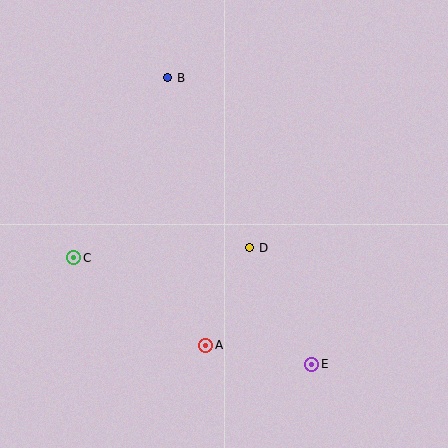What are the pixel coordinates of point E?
Point E is at (312, 364).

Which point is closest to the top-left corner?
Point B is closest to the top-left corner.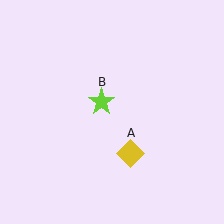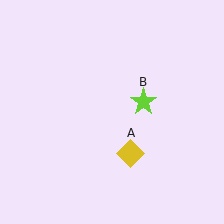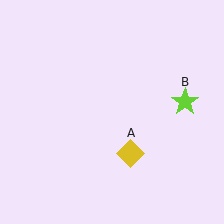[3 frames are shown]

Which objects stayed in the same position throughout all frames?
Yellow diamond (object A) remained stationary.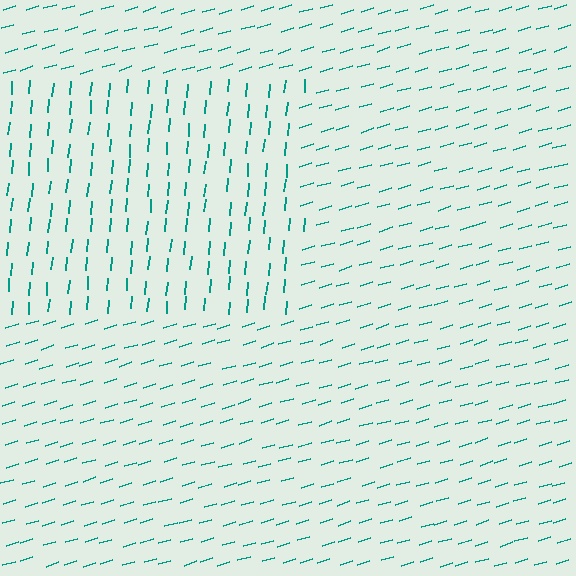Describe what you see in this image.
The image is filled with small teal line segments. A rectangle region in the image has lines oriented differently from the surrounding lines, creating a visible texture boundary.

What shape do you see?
I see a rectangle.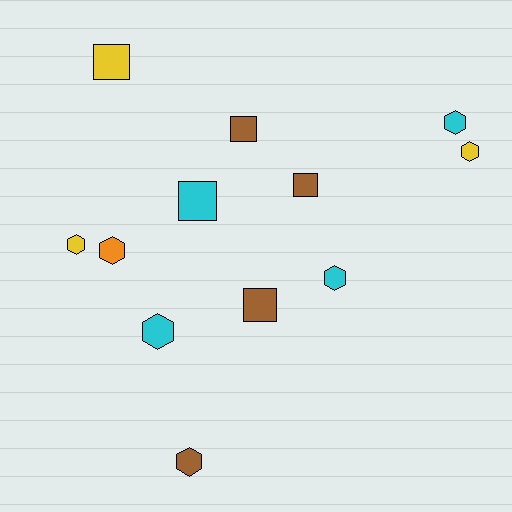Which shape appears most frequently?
Hexagon, with 7 objects.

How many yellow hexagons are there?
There are 2 yellow hexagons.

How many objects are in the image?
There are 12 objects.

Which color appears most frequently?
Brown, with 4 objects.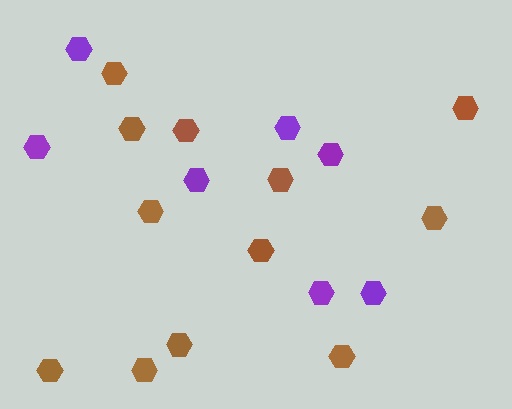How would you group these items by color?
There are 2 groups: one group of purple hexagons (7) and one group of brown hexagons (12).